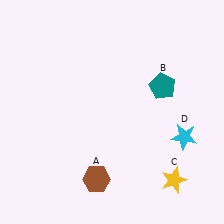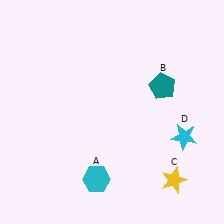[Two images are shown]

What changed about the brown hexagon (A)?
In Image 1, A is brown. In Image 2, it changed to cyan.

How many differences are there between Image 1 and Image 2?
There is 1 difference between the two images.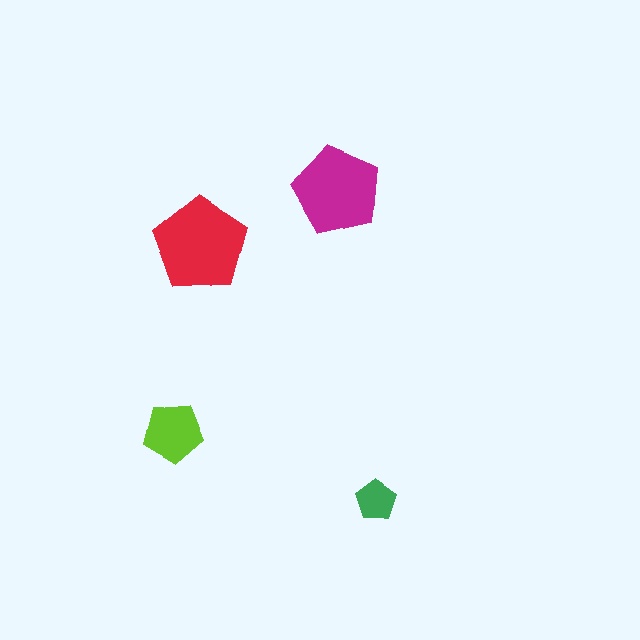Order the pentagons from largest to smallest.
the red one, the magenta one, the lime one, the green one.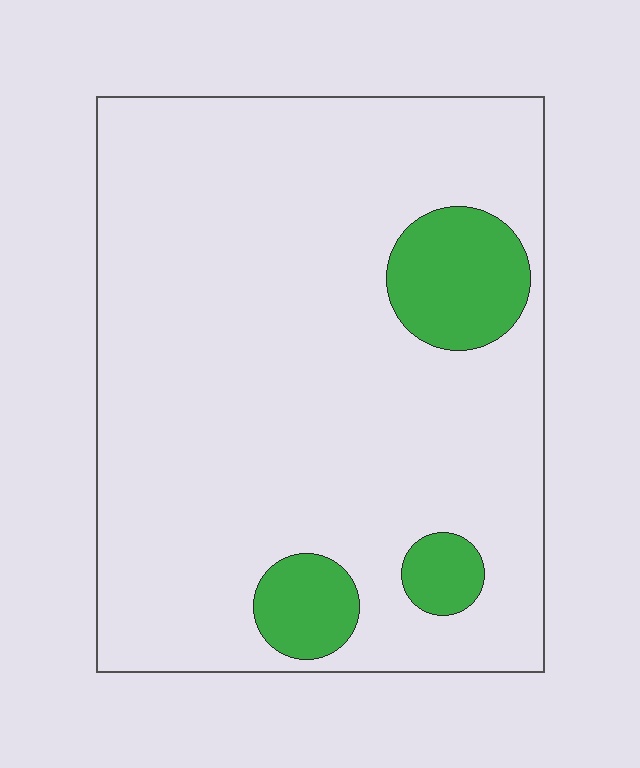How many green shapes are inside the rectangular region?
3.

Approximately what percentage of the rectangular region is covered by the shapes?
Approximately 10%.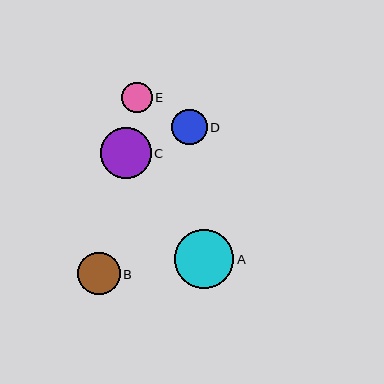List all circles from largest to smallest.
From largest to smallest: A, C, B, D, E.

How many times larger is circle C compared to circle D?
Circle C is approximately 1.5 times the size of circle D.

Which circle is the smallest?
Circle E is the smallest with a size of approximately 30 pixels.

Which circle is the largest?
Circle A is the largest with a size of approximately 59 pixels.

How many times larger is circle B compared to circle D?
Circle B is approximately 1.2 times the size of circle D.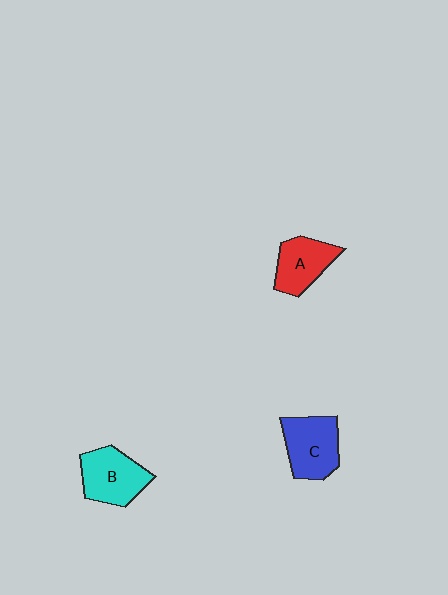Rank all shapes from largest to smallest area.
From largest to smallest: C (blue), B (cyan), A (red).